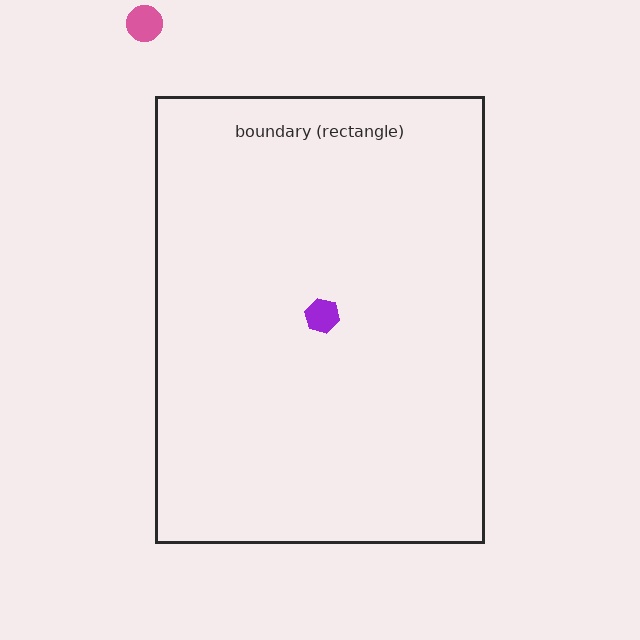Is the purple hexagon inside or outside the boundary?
Inside.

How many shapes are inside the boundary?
1 inside, 1 outside.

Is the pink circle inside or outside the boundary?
Outside.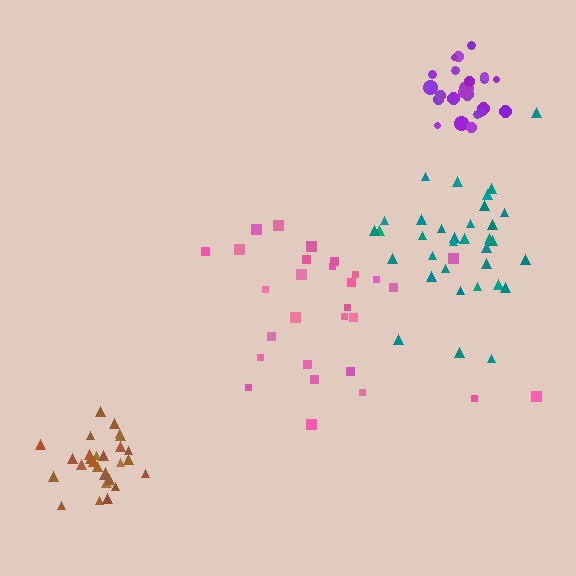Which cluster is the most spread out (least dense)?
Pink.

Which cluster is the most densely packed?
Brown.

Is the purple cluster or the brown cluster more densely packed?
Brown.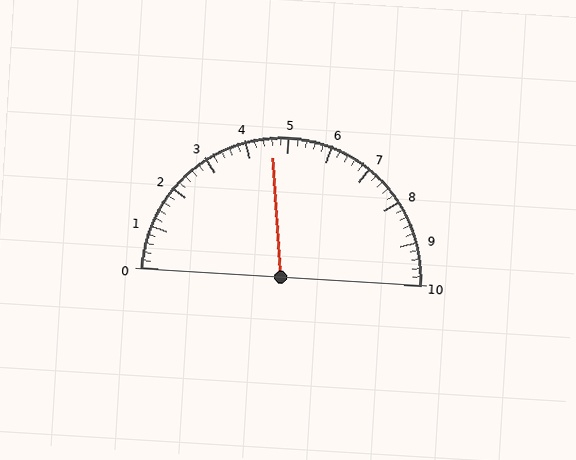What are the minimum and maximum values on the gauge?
The gauge ranges from 0 to 10.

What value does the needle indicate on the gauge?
The needle indicates approximately 4.6.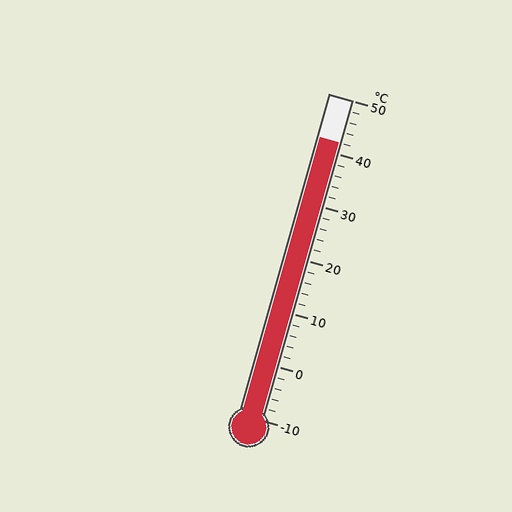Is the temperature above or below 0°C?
The temperature is above 0°C.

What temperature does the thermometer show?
The thermometer shows approximately 42°C.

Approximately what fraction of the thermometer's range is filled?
The thermometer is filled to approximately 85% of its range.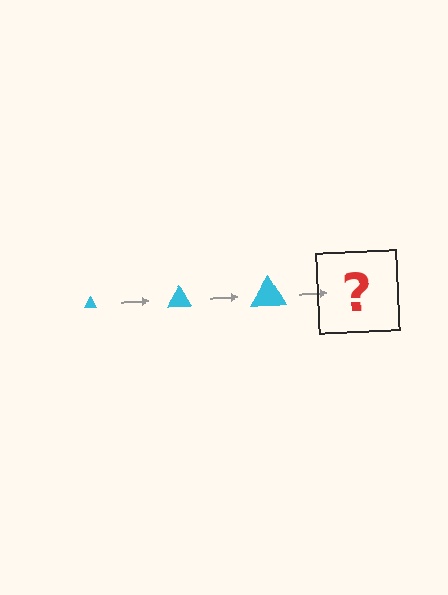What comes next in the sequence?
The next element should be a cyan triangle, larger than the previous one.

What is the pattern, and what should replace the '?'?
The pattern is that the triangle gets progressively larger each step. The '?' should be a cyan triangle, larger than the previous one.